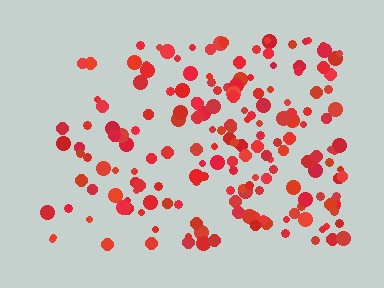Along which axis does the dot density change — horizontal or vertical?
Horizontal.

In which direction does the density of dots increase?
From left to right, with the right side densest.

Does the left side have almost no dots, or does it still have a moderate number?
Still a moderate number, just noticeably fewer than the right.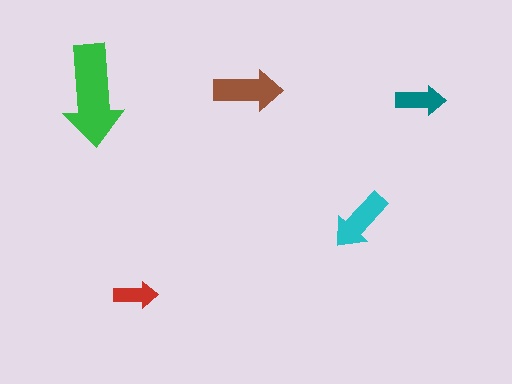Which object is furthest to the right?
The teal arrow is rightmost.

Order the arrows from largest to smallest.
the green one, the brown one, the cyan one, the teal one, the red one.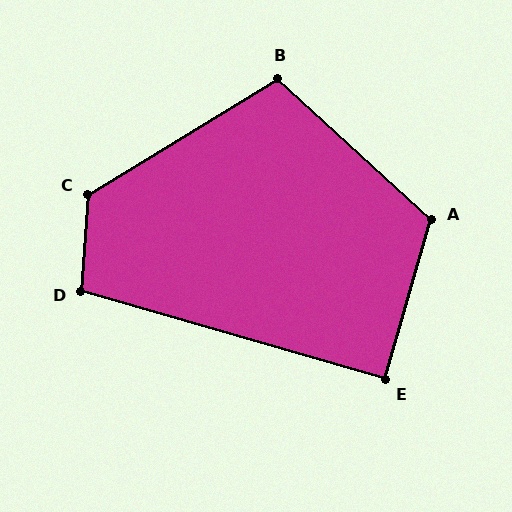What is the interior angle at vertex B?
Approximately 106 degrees (obtuse).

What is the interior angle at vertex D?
Approximately 102 degrees (obtuse).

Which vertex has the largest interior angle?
C, at approximately 126 degrees.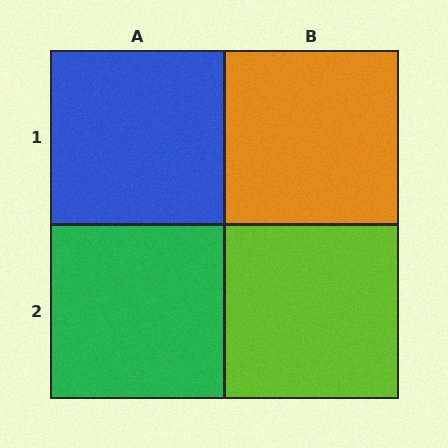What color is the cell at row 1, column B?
Orange.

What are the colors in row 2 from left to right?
Green, lime.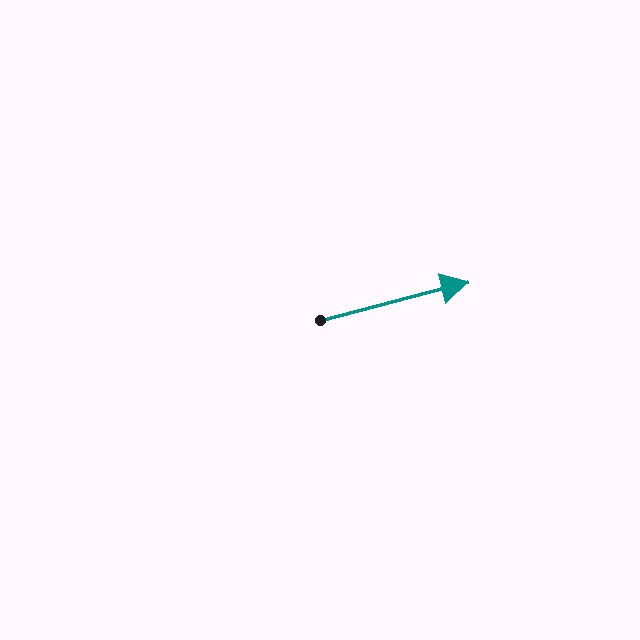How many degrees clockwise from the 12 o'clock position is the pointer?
Approximately 75 degrees.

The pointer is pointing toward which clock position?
Roughly 3 o'clock.